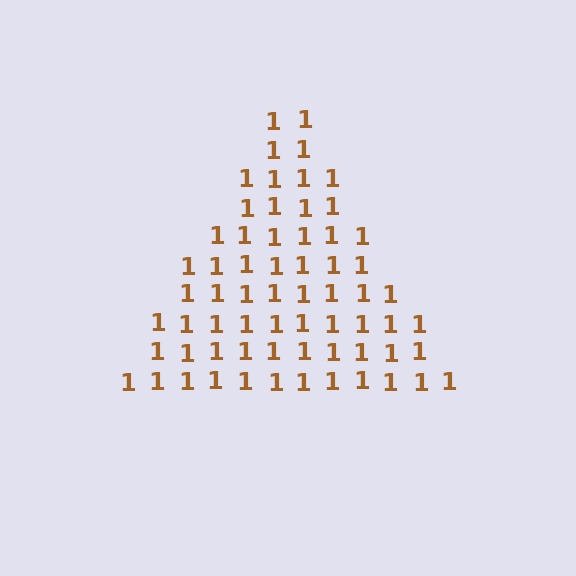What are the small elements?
The small elements are digit 1's.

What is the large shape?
The large shape is a triangle.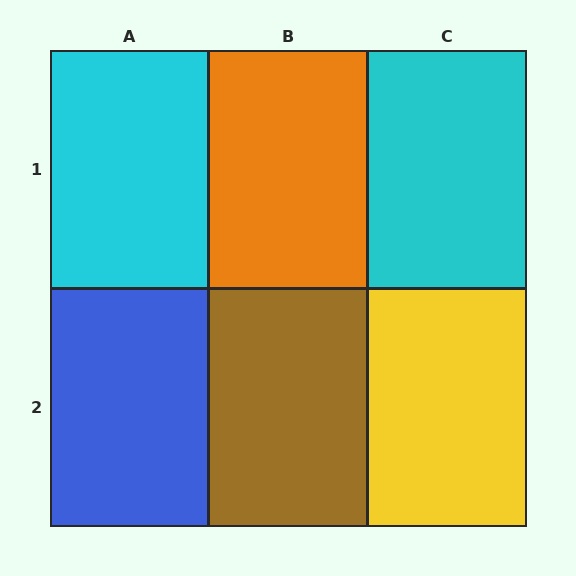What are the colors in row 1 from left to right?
Cyan, orange, cyan.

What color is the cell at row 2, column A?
Blue.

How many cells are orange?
1 cell is orange.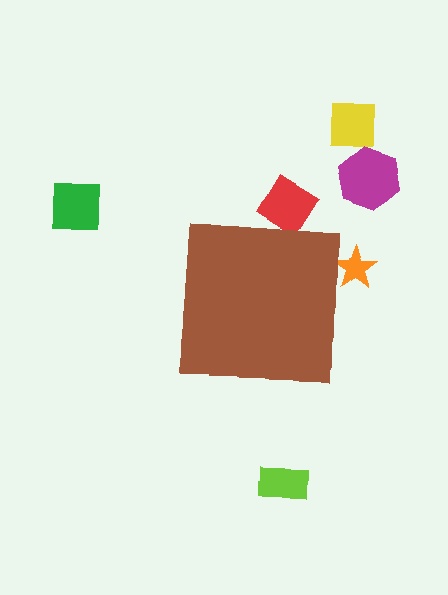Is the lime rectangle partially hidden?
No, the lime rectangle is fully visible.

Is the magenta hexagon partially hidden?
No, the magenta hexagon is fully visible.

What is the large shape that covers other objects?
A brown square.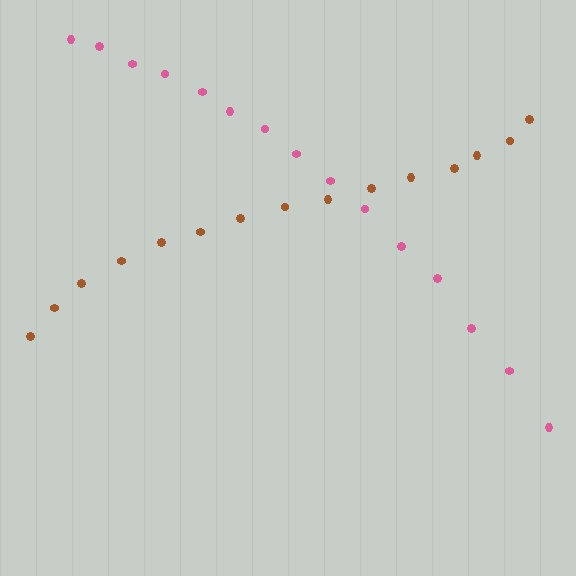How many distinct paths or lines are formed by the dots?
There are 2 distinct paths.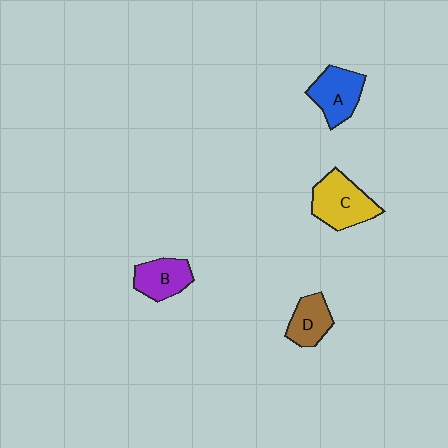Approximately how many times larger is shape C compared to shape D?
Approximately 1.6 times.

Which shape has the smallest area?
Shape D (brown).